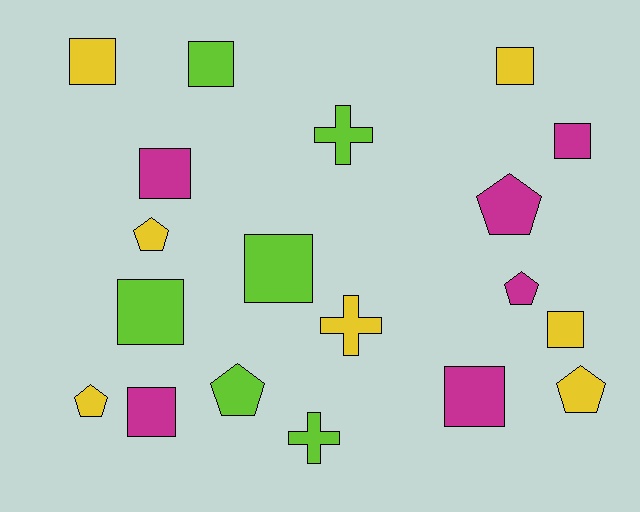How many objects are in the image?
There are 19 objects.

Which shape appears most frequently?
Square, with 10 objects.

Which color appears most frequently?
Yellow, with 7 objects.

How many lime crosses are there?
There are 2 lime crosses.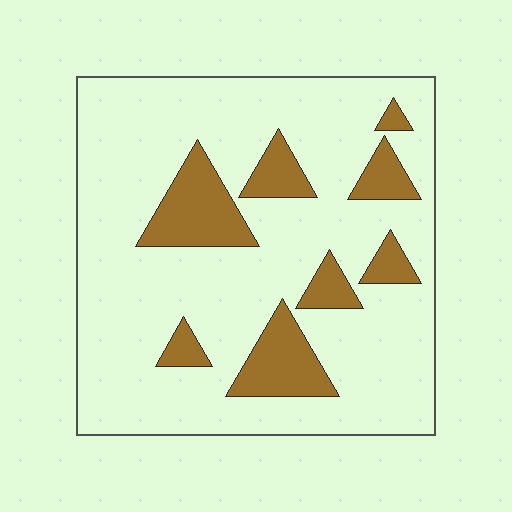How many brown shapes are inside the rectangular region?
8.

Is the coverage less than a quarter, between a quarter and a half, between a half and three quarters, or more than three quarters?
Less than a quarter.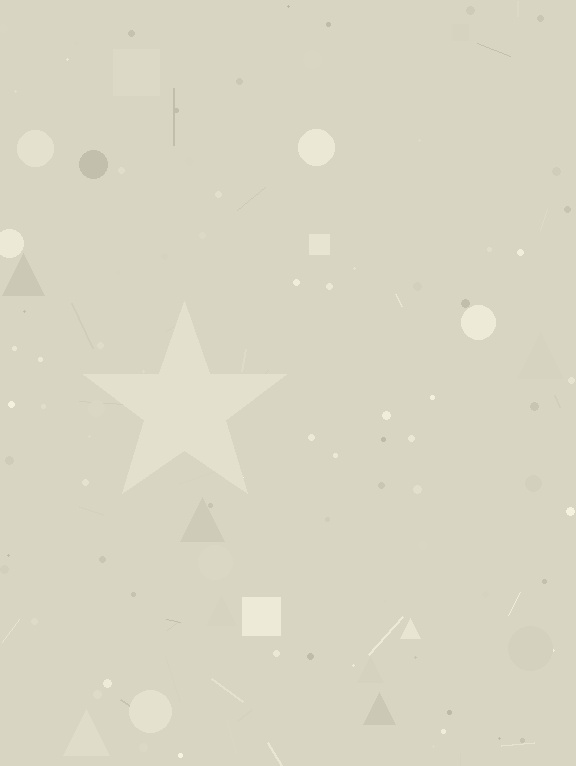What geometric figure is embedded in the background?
A star is embedded in the background.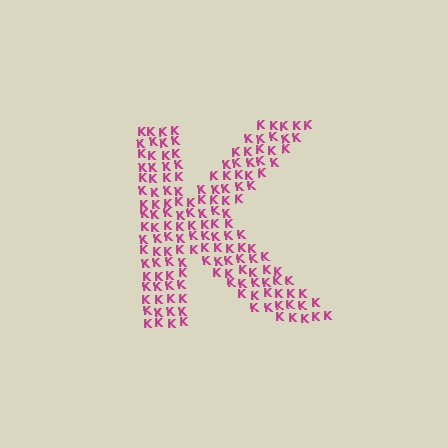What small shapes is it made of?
It is made of small letter K's.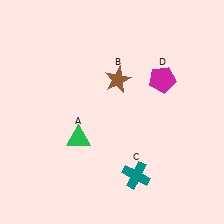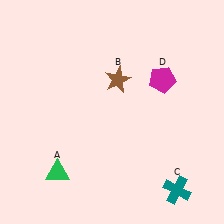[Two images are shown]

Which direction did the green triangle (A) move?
The green triangle (A) moved down.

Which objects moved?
The objects that moved are: the green triangle (A), the teal cross (C).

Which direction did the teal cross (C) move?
The teal cross (C) moved right.